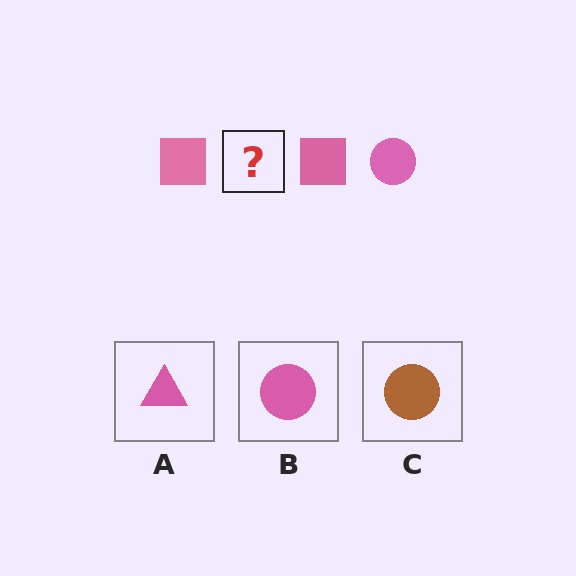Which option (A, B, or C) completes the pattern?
B.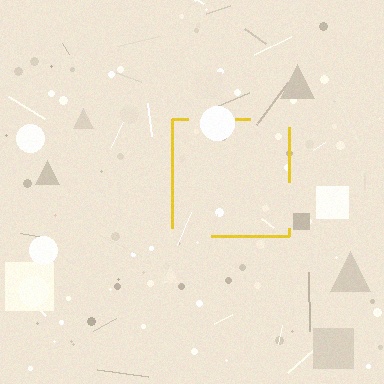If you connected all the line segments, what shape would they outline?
They would outline a square.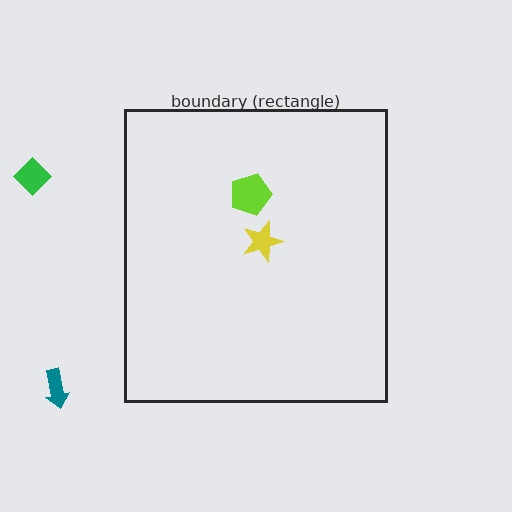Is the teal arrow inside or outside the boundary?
Outside.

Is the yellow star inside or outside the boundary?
Inside.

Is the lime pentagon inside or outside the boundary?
Inside.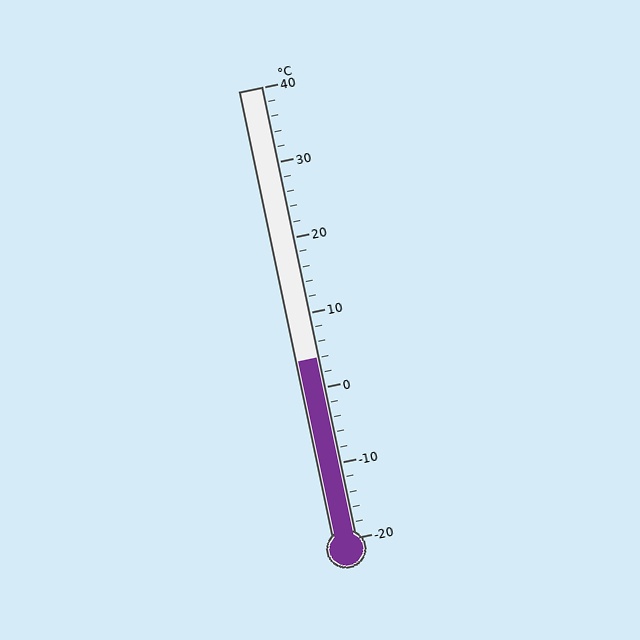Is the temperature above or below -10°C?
The temperature is above -10°C.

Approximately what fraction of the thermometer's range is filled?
The thermometer is filled to approximately 40% of its range.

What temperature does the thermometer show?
The thermometer shows approximately 4°C.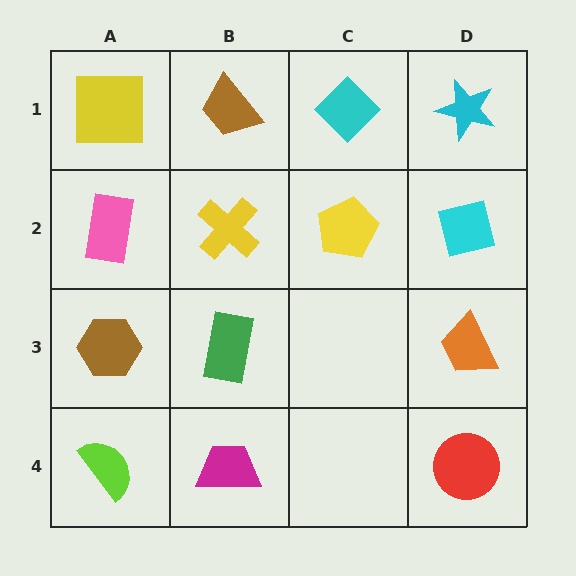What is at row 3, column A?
A brown hexagon.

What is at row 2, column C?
A yellow pentagon.